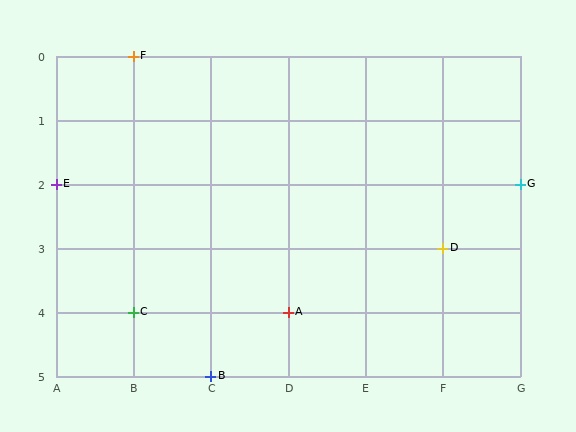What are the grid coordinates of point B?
Point B is at grid coordinates (C, 5).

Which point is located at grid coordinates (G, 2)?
Point G is at (G, 2).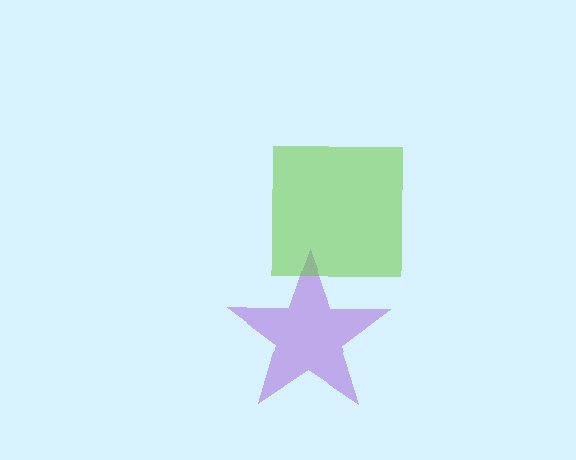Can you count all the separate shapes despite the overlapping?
Yes, there are 2 separate shapes.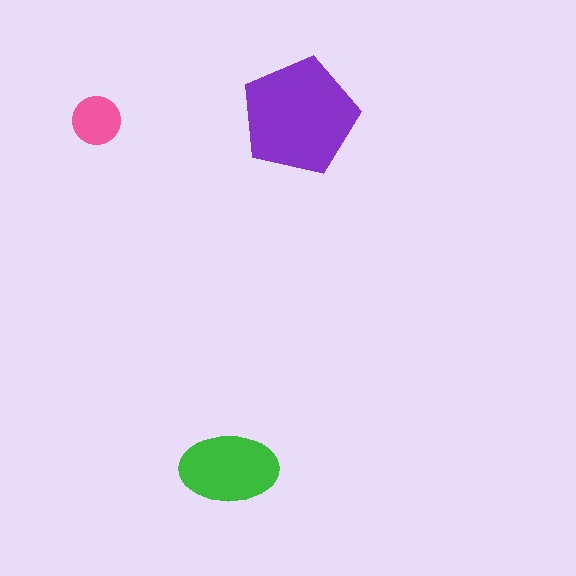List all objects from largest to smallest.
The purple pentagon, the green ellipse, the pink circle.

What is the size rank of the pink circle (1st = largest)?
3rd.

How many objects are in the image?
There are 3 objects in the image.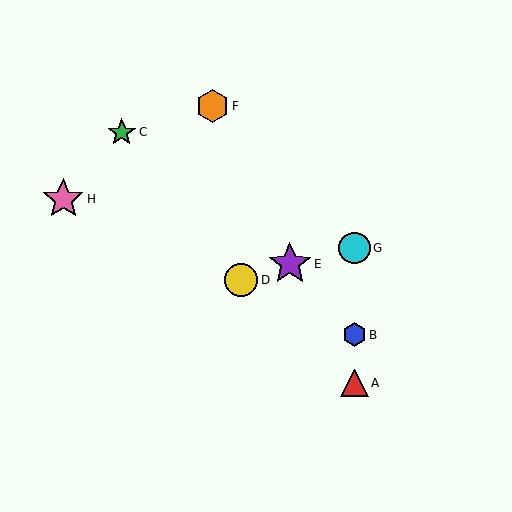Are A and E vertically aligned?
No, A is at x≈354 and E is at x≈290.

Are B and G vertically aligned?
Yes, both are at x≈354.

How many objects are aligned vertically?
3 objects (A, B, G) are aligned vertically.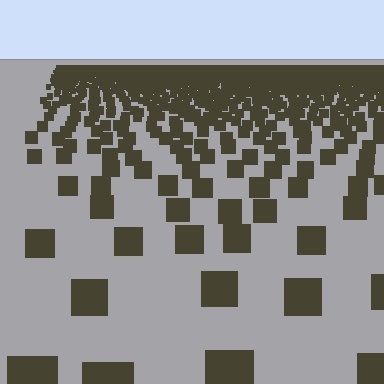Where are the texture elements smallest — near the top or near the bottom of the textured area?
Near the top.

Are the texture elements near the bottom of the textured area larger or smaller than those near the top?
Larger. Near the bottom, elements are closer to the viewer and appear at a bigger on-screen size.